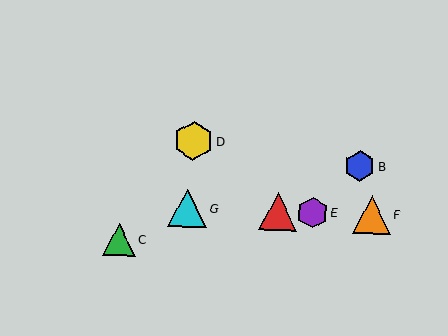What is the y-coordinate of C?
Object C is at y≈240.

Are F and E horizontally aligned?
Yes, both are at y≈215.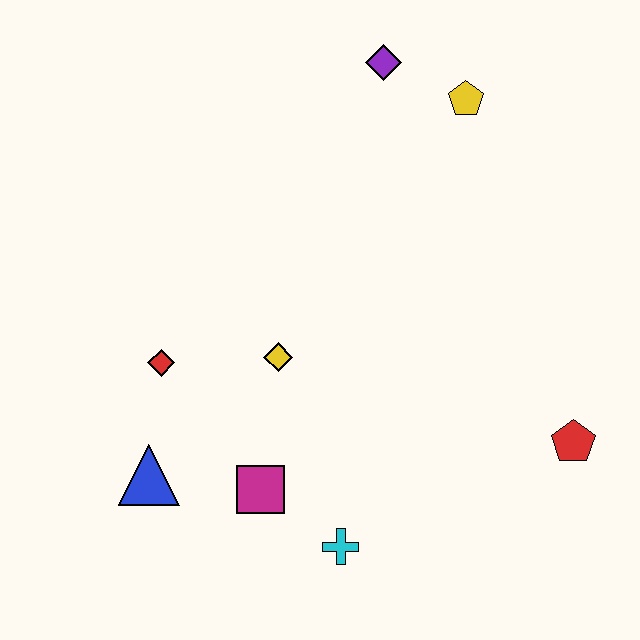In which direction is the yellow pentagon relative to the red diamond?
The yellow pentagon is to the right of the red diamond.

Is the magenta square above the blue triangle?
No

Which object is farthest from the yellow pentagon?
The blue triangle is farthest from the yellow pentagon.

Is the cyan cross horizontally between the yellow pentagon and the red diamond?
Yes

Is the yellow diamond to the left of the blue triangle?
No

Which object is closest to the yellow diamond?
The red diamond is closest to the yellow diamond.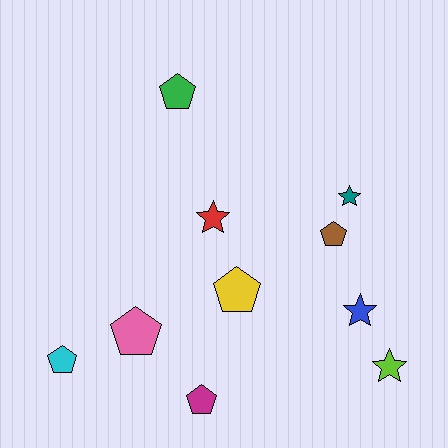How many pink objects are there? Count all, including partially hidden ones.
There is 1 pink object.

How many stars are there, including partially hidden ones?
There are 4 stars.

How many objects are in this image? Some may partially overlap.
There are 10 objects.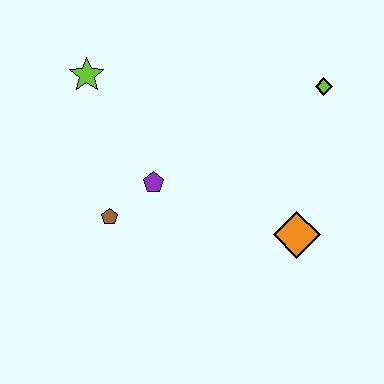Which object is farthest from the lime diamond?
The brown pentagon is farthest from the lime diamond.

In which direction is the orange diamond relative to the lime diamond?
The orange diamond is below the lime diamond.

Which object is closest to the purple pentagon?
The brown pentagon is closest to the purple pentagon.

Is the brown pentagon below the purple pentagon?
Yes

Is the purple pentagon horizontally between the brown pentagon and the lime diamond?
Yes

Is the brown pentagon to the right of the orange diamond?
No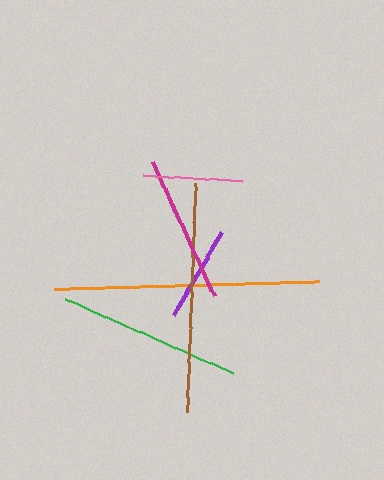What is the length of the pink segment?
The pink segment is approximately 99 pixels long.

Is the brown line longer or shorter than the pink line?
The brown line is longer than the pink line.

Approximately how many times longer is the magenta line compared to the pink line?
The magenta line is approximately 1.5 times the length of the pink line.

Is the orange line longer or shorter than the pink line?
The orange line is longer than the pink line.